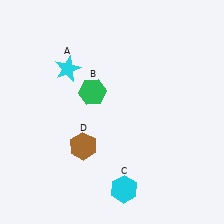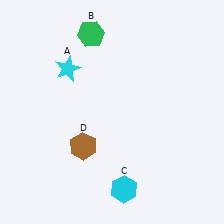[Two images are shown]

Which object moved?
The green hexagon (B) moved up.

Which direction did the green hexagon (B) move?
The green hexagon (B) moved up.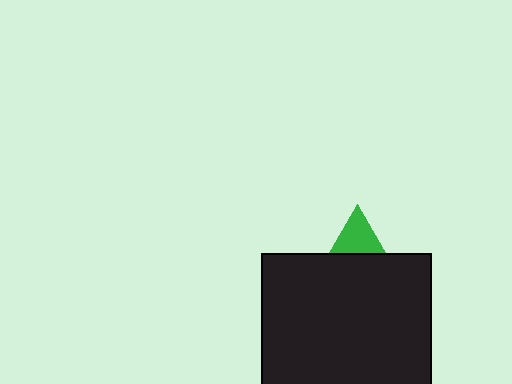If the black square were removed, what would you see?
You would see the complete green triangle.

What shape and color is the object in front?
The object in front is a black square.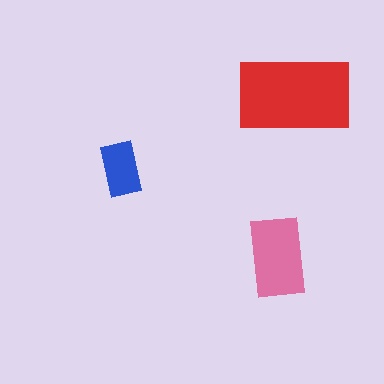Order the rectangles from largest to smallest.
the red one, the pink one, the blue one.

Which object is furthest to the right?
The red rectangle is rightmost.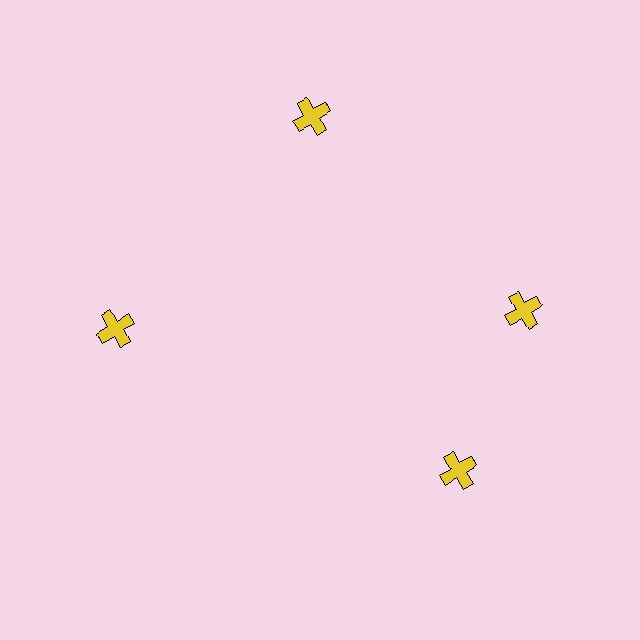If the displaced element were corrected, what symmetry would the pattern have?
It would have 4-fold rotational symmetry — the pattern would map onto itself every 90 degrees.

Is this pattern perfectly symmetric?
No. The 4 yellow crosses are arranged in a ring, but one element near the 6 o'clock position is rotated out of alignment along the ring, breaking the 4-fold rotational symmetry.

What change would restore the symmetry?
The symmetry would be restored by rotating it back into even spacing with its neighbors so that all 4 crosses sit at equal angles and equal distance from the center.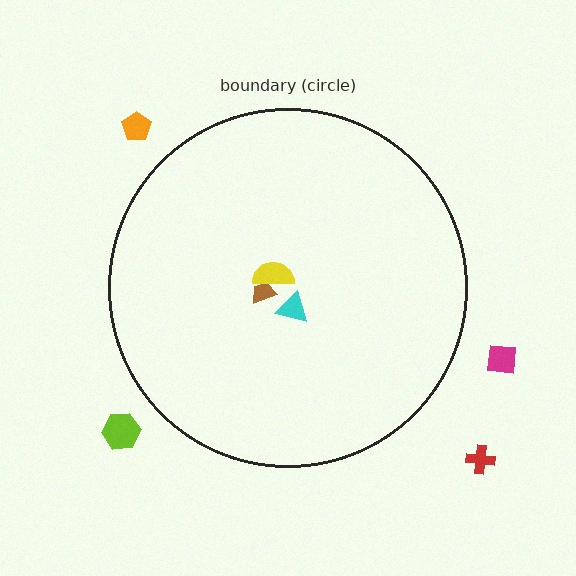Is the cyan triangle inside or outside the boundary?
Inside.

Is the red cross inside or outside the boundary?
Outside.